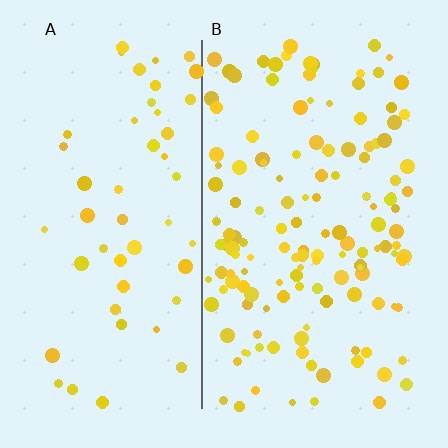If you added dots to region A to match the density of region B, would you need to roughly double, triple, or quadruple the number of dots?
Approximately triple.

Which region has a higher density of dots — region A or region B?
B (the right).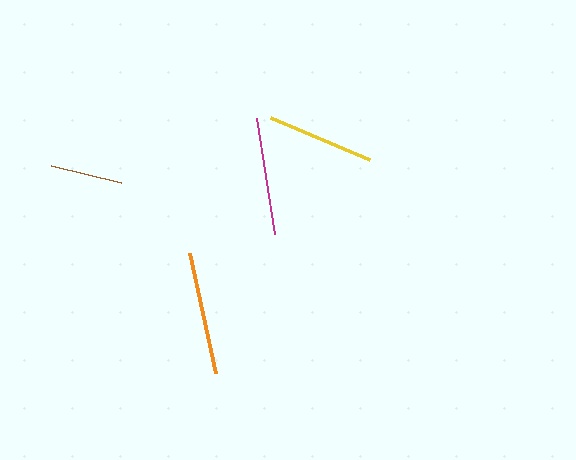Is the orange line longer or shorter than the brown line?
The orange line is longer than the brown line.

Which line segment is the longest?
The orange line is the longest at approximately 123 pixels.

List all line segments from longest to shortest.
From longest to shortest: orange, magenta, yellow, brown.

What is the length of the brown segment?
The brown segment is approximately 72 pixels long.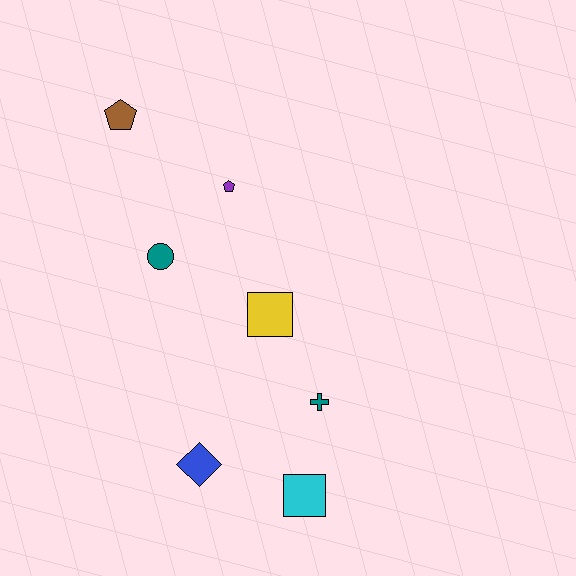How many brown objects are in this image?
There is 1 brown object.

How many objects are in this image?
There are 7 objects.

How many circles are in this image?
There is 1 circle.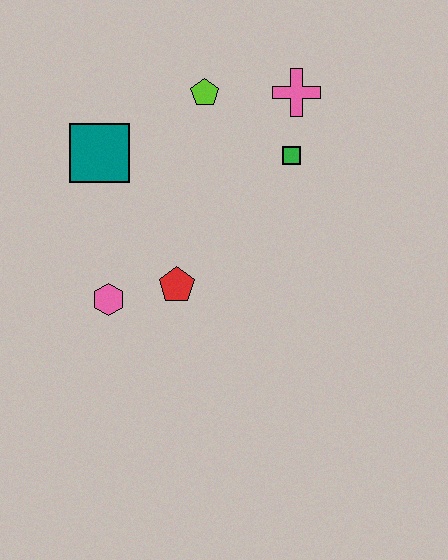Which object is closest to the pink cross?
The green square is closest to the pink cross.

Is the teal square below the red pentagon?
No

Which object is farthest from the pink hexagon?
The pink cross is farthest from the pink hexagon.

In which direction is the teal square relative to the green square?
The teal square is to the left of the green square.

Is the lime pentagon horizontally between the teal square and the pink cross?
Yes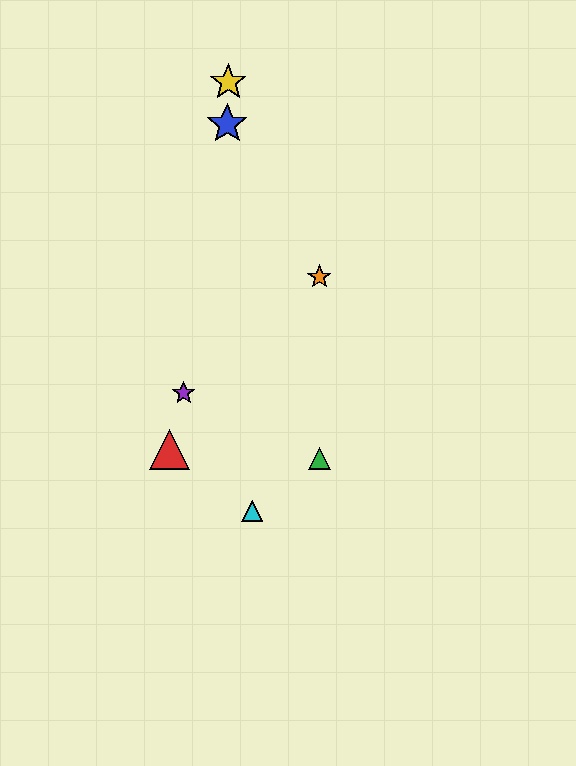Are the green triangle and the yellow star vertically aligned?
No, the green triangle is at x≈319 and the yellow star is at x≈228.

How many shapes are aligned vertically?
2 shapes (the green triangle, the orange star) are aligned vertically.